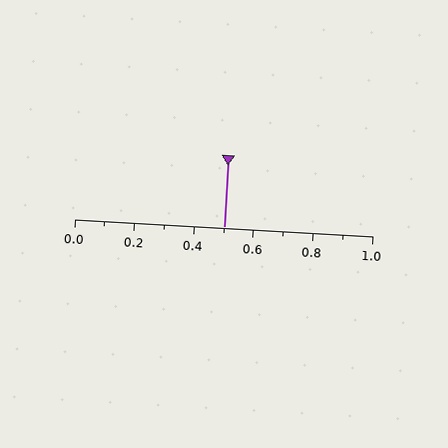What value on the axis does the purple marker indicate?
The marker indicates approximately 0.5.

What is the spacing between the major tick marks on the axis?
The major ticks are spaced 0.2 apart.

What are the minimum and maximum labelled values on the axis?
The axis runs from 0.0 to 1.0.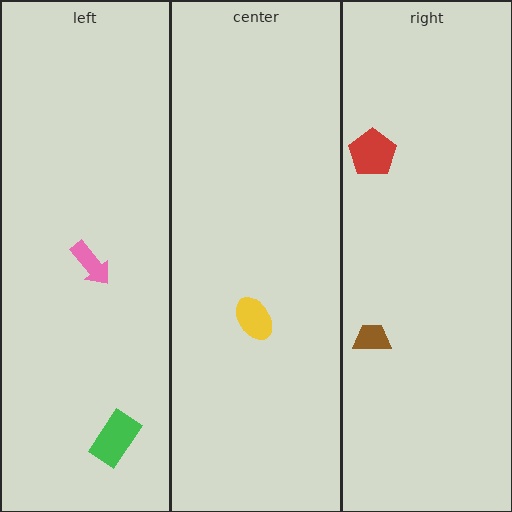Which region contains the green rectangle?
The left region.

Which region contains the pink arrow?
The left region.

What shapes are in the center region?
The yellow ellipse.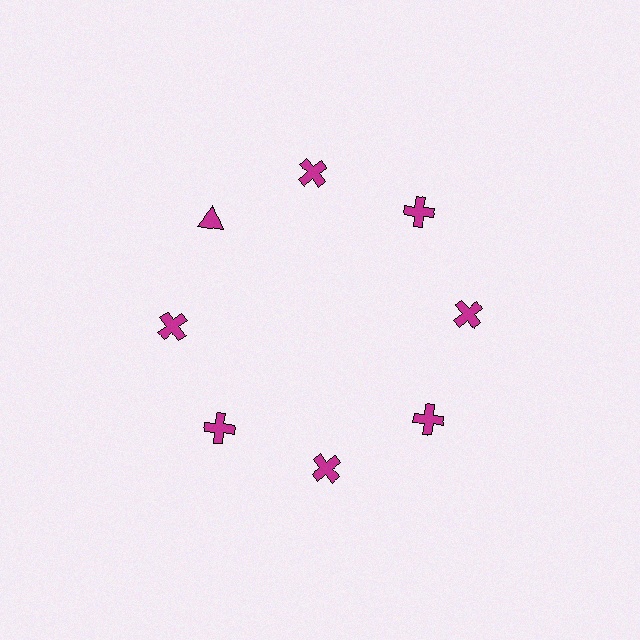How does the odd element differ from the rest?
It has a different shape: triangle instead of cross.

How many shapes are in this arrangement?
There are 8 shapes arranged in a ring pattern.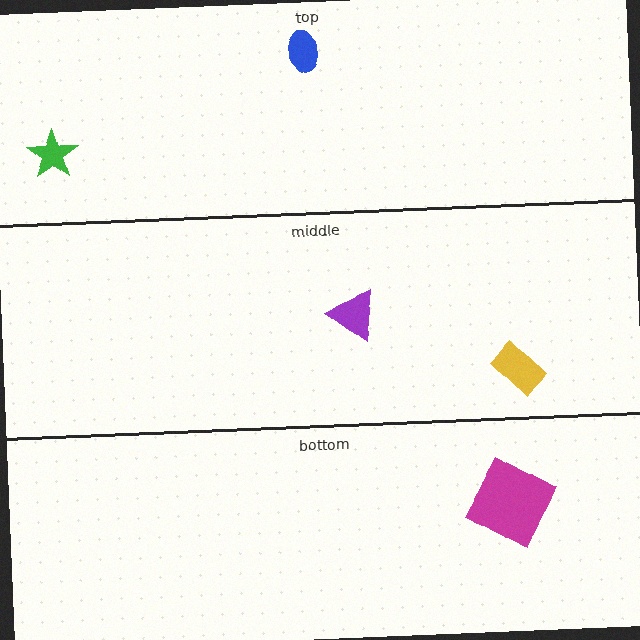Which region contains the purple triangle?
The middle region.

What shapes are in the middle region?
The purple triangle, the yellow rectangle.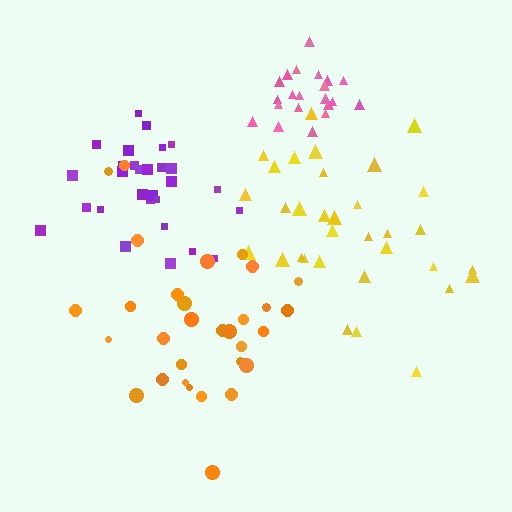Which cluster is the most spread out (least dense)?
Orange.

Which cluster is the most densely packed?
Pink.